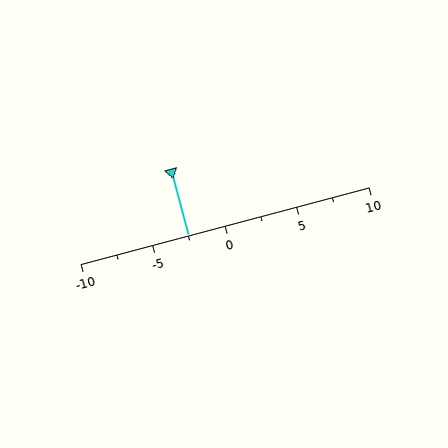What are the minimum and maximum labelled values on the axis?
The axis runs from -10 to 10.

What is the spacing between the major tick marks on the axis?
The major ticks are spaced 5 apart.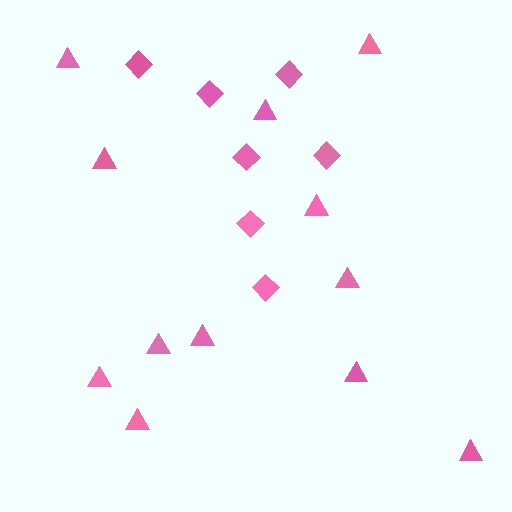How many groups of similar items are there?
There are 2 groups: one group of diamonds (7) and one group of triangles (12).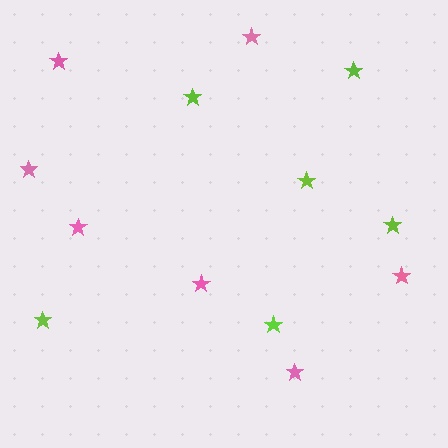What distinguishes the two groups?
There are 2 groups: one group of lime stars (6) and one group of pink stars (7).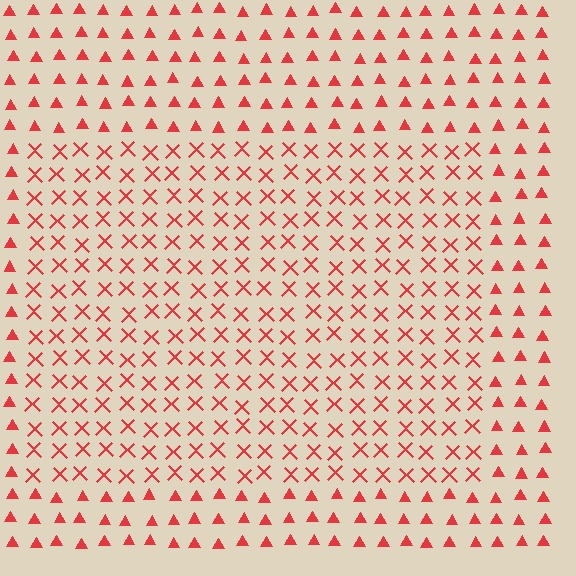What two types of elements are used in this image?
The image uses X marks inside the rectangle region and triangles outside it.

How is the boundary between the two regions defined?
The boundary is defined by a change in element shape: X marks inside vs. triangles outside. All elements share the same color and spacing.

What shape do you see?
I see a rectangle.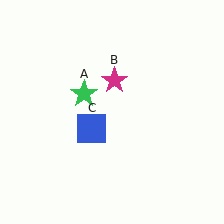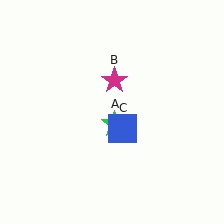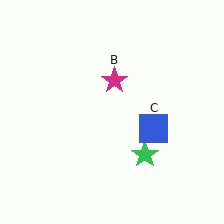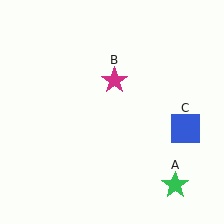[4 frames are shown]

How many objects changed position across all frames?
2 objects changed position: green star (object A), blue square (object C).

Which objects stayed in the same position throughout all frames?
Magenta star (object B) remained stationary.